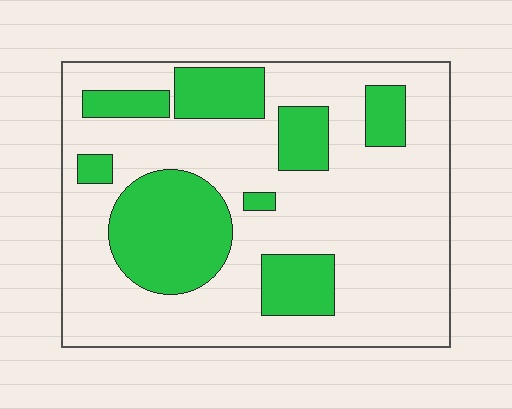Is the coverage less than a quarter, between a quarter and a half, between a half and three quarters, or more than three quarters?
Between a quarter and a half.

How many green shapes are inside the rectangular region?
8.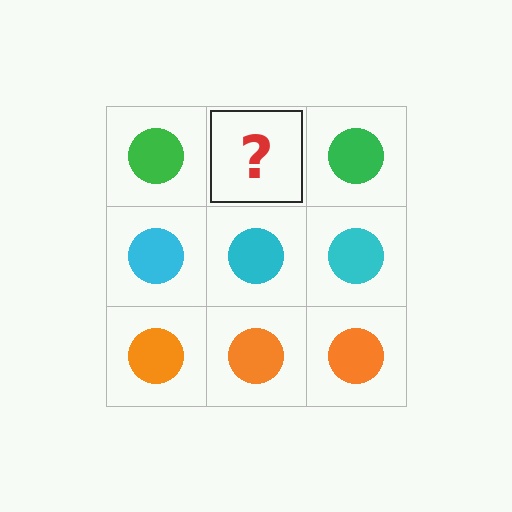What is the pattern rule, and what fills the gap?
The rule is that each row has a consistent color. The gap should be filled with a green circle.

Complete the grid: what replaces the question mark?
The question mark should be replaced with a green circle.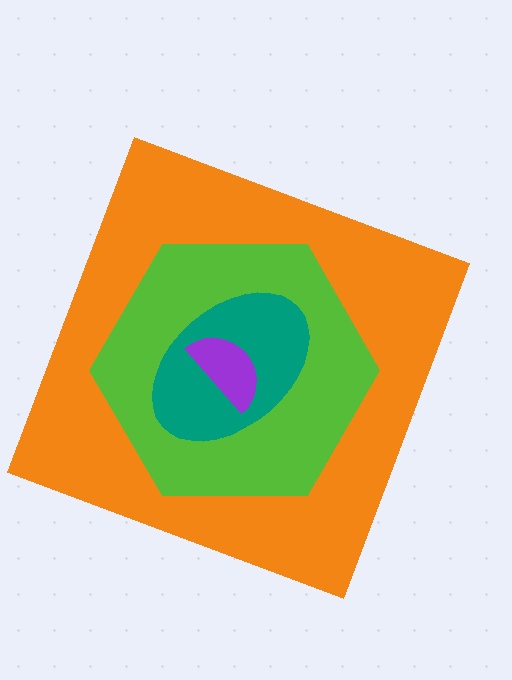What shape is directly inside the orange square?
The lime hexagon.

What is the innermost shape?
The purple semicircle.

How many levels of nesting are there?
4.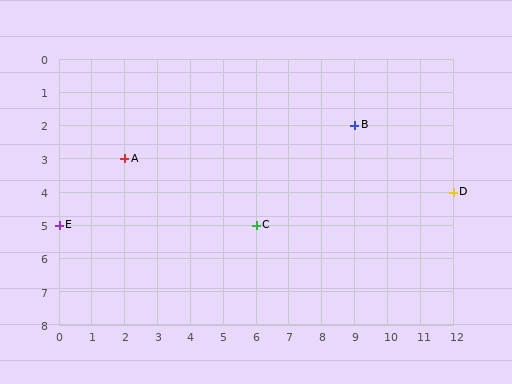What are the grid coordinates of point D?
Point D is at grid coordinates (12, 4).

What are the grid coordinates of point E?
Point E is at grid coordinates (0, 5).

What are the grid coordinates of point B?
Point B is at grid coordinates (9, 2).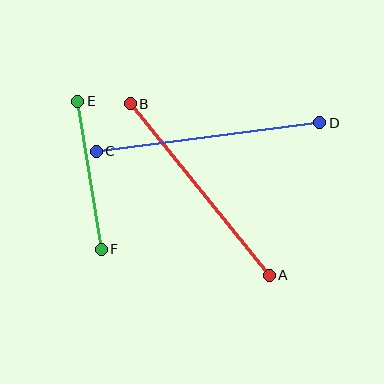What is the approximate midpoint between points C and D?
The midpoint is at approximately (208, 137) pixels.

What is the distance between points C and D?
The distance is approximately 225 pixels.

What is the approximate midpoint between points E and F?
The midpoint is at approximately (90, 175) pixels.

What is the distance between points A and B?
The distance is approximately 221 pixels.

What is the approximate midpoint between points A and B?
The midpoint is at approximately (200, 190) pixels.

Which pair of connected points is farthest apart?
Points C and D are farthest apart.